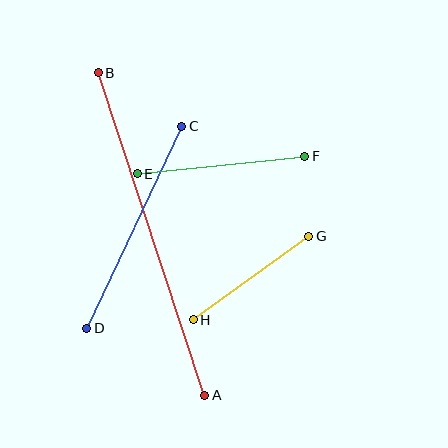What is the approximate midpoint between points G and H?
The midpoint is at approximately (251, 278) pixels.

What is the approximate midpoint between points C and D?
The midpoint is at approximately (134, 227) pixels.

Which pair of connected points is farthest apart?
Points A and B are farthest apart.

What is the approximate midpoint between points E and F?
The midpoint is at approximately (221, 165) pixels.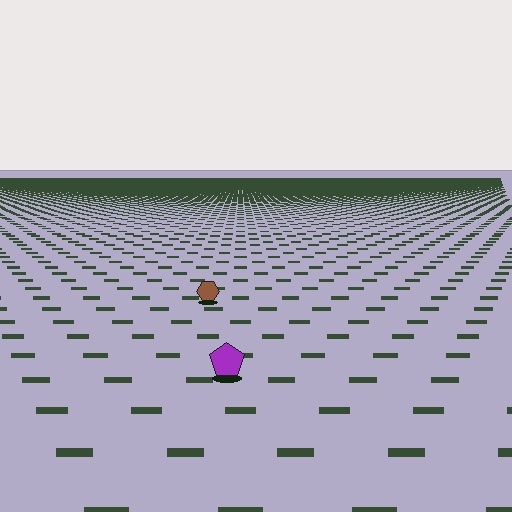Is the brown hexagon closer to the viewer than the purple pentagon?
No. The purple pentagon is closer — you can tell from the texture gradient: the ground texture is coarser near it.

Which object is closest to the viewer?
The purple pentagon is closest. The texture marks near it are larger and more spread out.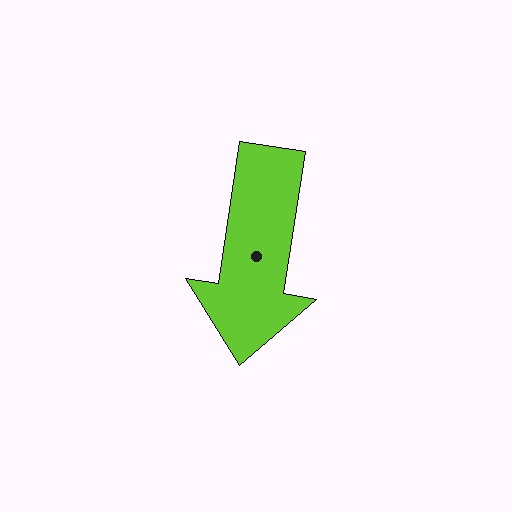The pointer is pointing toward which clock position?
Roughly 6 o'clock.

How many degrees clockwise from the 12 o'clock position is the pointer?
Approximately 189 degrees.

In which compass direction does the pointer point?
South.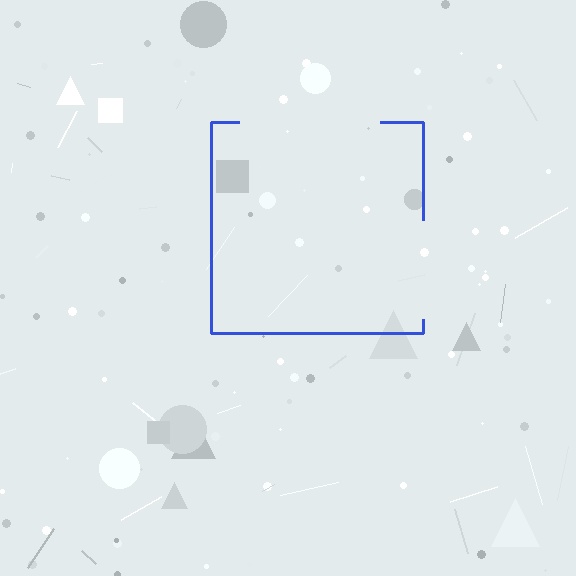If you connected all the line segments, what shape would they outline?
They would outline a square.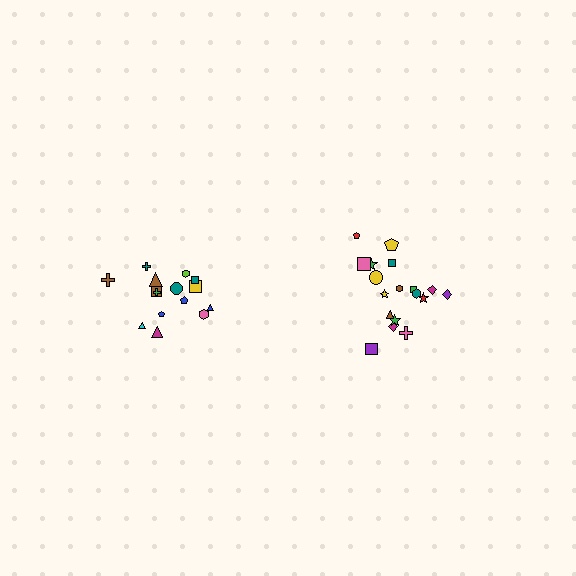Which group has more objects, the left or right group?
The right group.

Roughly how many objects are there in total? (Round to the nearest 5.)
Roughly 35 objects in total.